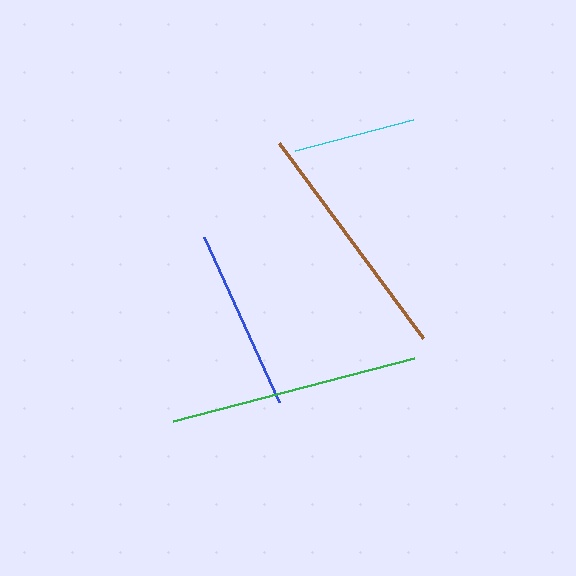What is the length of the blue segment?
The blue segment is approximately 181 pixels long.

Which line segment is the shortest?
The cyan line is the shortest at approximately 122 pixels.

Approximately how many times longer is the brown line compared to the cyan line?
The brown line is approximately 2.0 times the length of the cyan line.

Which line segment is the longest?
The green line is the longest at approximately 249 pixels.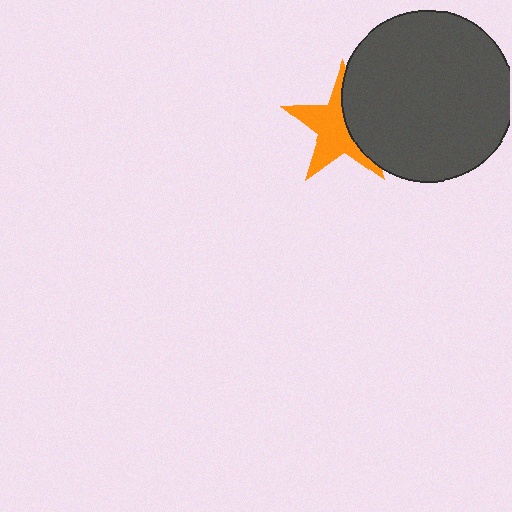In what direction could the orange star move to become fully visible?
The orange star could move left. That would shift it out from behind the dark gray circle entirely.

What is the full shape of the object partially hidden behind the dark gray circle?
The partially hidden object is an orange star.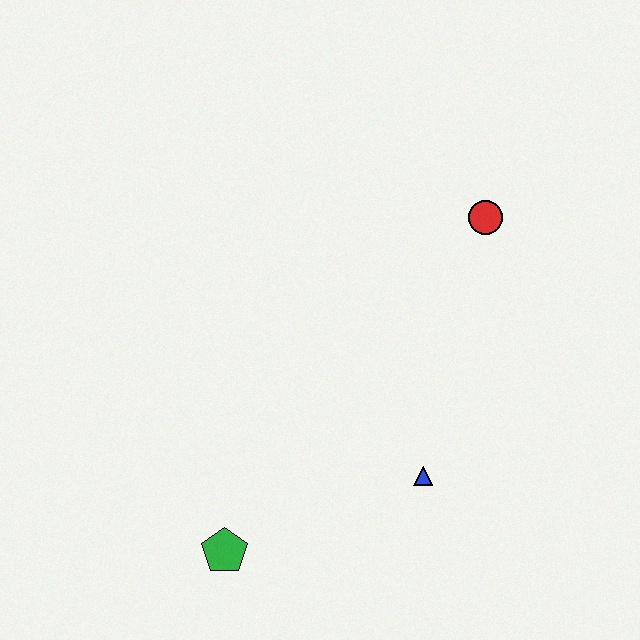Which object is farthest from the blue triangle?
The red circle is farthest from the blue triangle.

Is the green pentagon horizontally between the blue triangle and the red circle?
No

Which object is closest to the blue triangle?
The green pentagon is closest to the blue triangle.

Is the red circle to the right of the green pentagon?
Yes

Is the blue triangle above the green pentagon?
Yes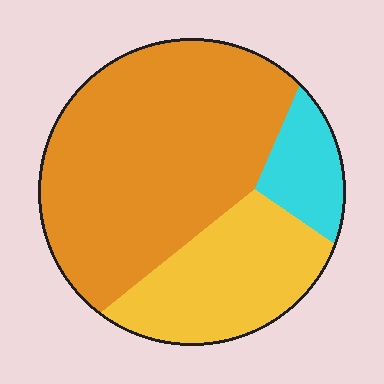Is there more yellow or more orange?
Orange.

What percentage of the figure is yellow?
Yellow takes up about one quarter (1/4) of the figure.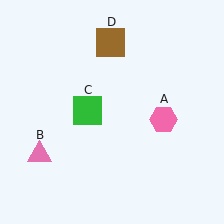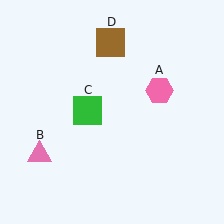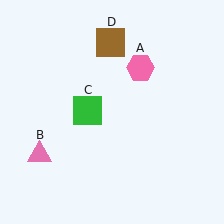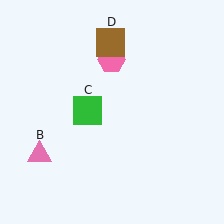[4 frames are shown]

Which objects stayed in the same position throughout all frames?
Pink triangle (object B) and green square (object C) and brown square (object D) remained stationary.